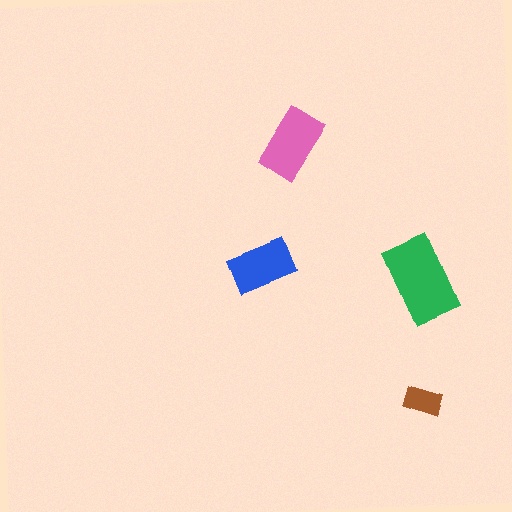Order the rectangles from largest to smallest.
the green one, the pink one, the blue one, the brown one.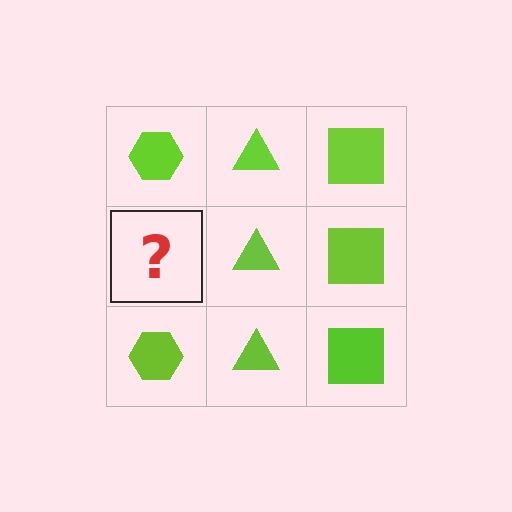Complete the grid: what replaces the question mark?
The question mark should be replaced with a lime hexagon.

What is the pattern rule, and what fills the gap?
The rule is that each column has a consistent shape. The gap should be filled with a lime hexagon.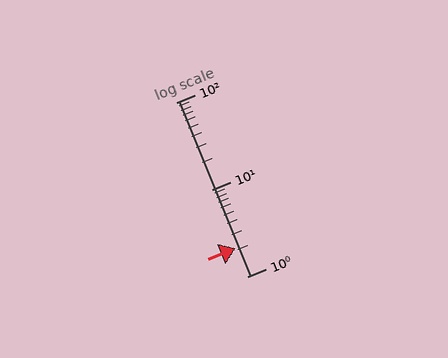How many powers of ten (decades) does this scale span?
The scale spans 2 decades, from 1 to 100.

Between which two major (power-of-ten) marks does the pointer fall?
The pointer is between 1 and 10.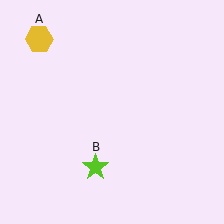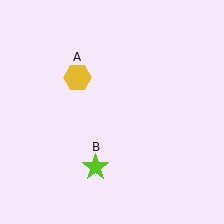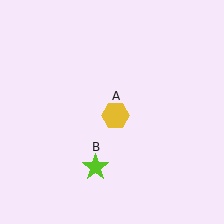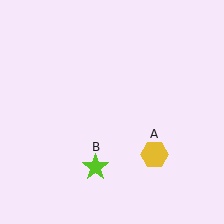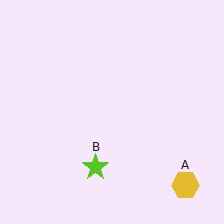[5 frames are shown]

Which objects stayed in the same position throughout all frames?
Lime star (object B) remained stationary.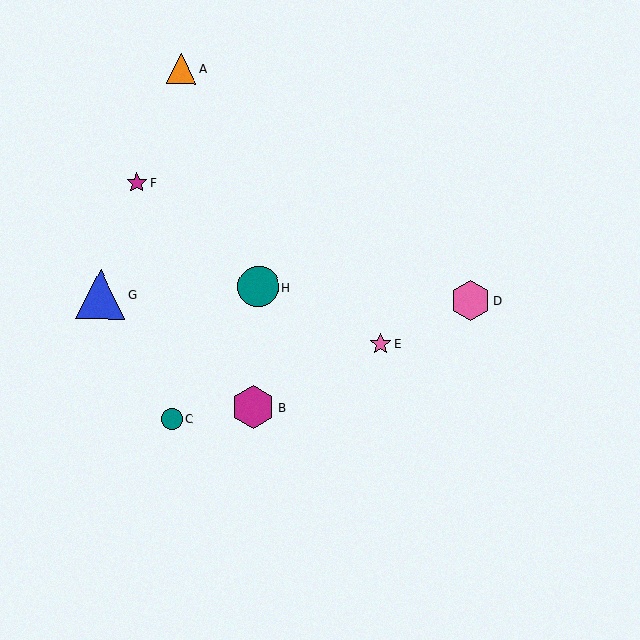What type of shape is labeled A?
Shape A is an orange triangle.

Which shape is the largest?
The blue triangle (labeled G) is the largest.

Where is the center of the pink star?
The center of the pink star is at (380, 344).